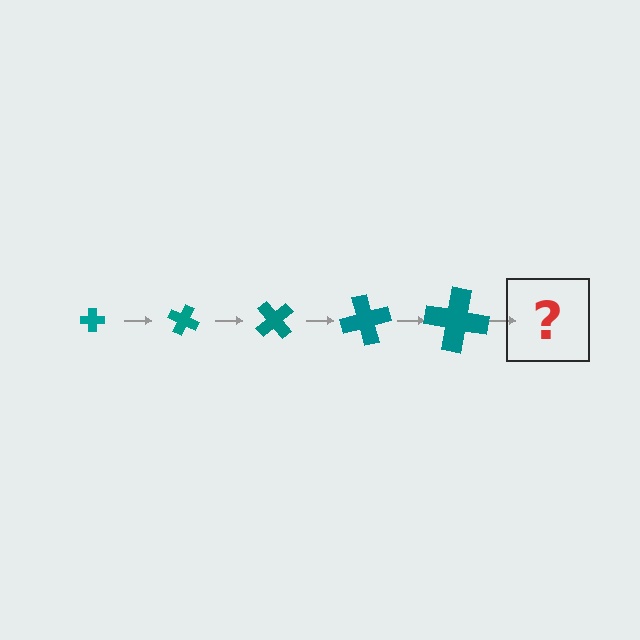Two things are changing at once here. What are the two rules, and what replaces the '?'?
The two rules are that the cross grows larger each step and it rotates 25 degrees each step. The '?' should be a cross, larger than the previous one and rotated 125 degrees from the start.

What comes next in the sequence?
The next element should be a cross, larger than the previous one and rotated 125 degrees from the start.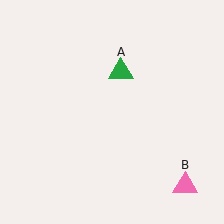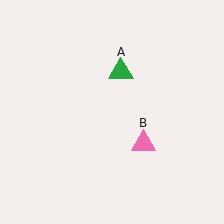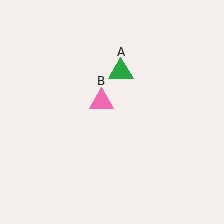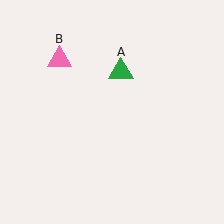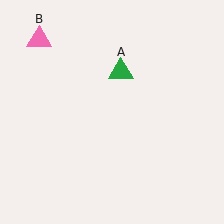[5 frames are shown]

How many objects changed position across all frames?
1 object changed position: pink triangle (object B).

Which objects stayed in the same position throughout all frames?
Green triangle (object A) remained stationary.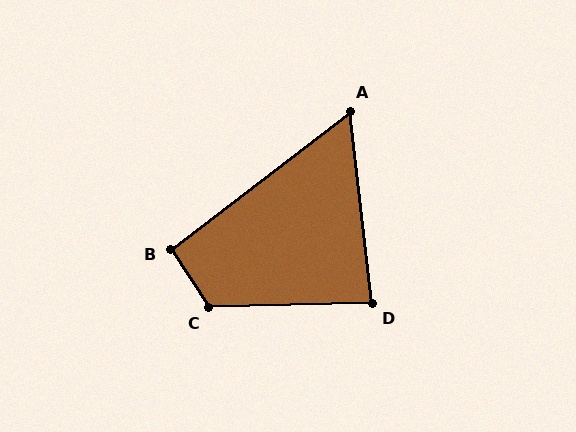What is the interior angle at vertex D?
Approximately 85 degrees (acute).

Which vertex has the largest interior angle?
C, at approximately 121 degrees.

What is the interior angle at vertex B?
Approximately 95 degrees (obtuse).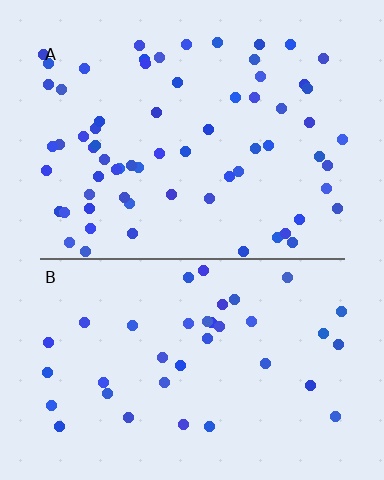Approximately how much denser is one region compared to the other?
Approximately 1.8× — region A over region B.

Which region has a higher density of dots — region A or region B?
A (the top).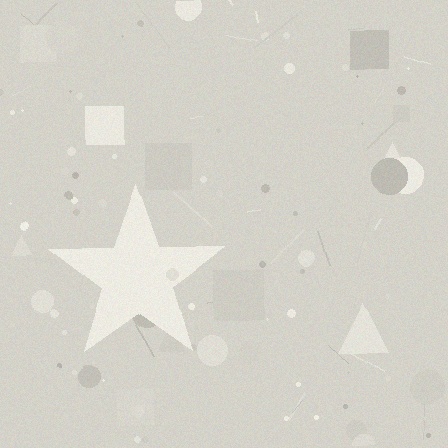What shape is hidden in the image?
A star is hidden in the image.